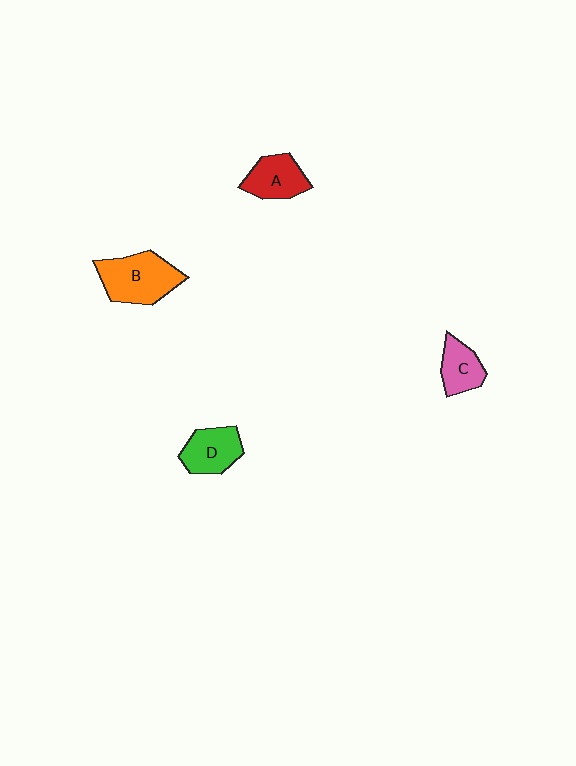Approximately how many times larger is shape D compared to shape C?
Approximately 1.2 times.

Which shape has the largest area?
Shape B (orange).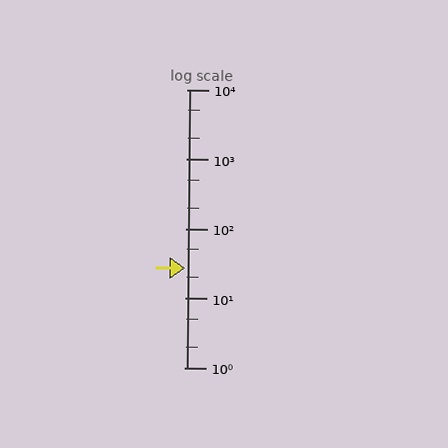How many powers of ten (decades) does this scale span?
The scale spans 4 decades, from 1 to 10000.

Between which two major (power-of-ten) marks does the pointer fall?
The pointer is between 10 and 100.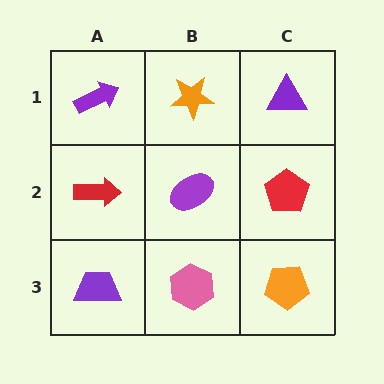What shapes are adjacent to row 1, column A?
A red arrow (row 2, column A), an orange star (row 1, column B).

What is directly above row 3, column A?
A red arrow.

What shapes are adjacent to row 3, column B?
A purple ellipse (row 2, column B), a purple trapezoid (row 3, column A), an orange pentagon (row 3, column C).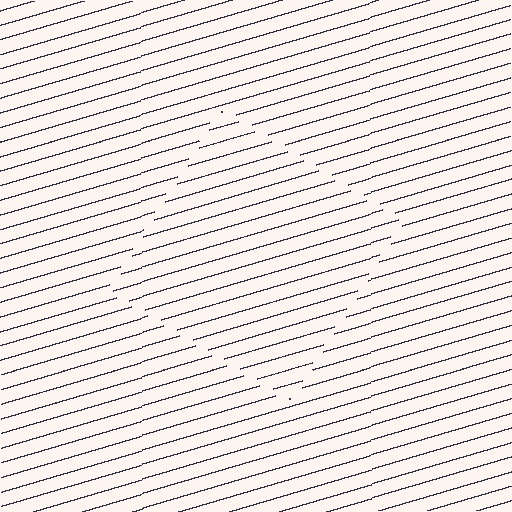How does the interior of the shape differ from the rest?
The interior of the shape contains the same grating, shifted by half a period — the contour is defined by the phase discontinuity where line-ends from the inner and outer gratings abut.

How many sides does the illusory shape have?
4 sides — the line-ends trace a square.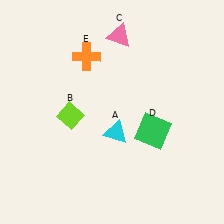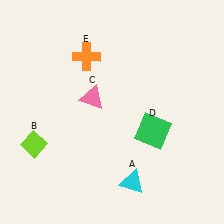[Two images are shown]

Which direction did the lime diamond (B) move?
The lime diamond (B) moved left.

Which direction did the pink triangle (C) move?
The pink triangle (C) moved down.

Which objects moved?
The objects that moved are: the cyan triangle (A), the lime diamond (B), the pink triangle (C).